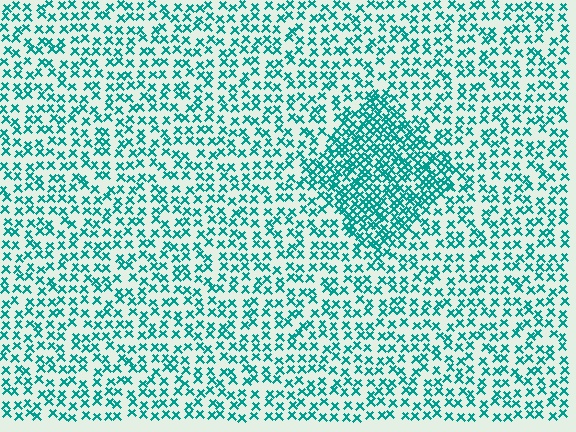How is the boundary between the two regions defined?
The boundary is defined by a change in element density (approximately 2.0x ratio). All elements are the same color, size, and shape.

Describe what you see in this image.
The image contains small teal elements arranged at two different densities. A diamond-shaped region is visible where the elements are more densely packed than the surrounding area.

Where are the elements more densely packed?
The elements are more densely packed inside the diamond boundary.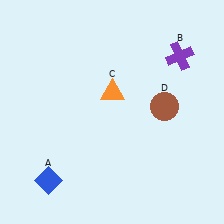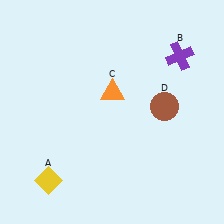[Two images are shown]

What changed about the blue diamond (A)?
In Image 1, A is blue. In Image 2, it changed to yellow.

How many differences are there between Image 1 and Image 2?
There is 1 difference between the two images.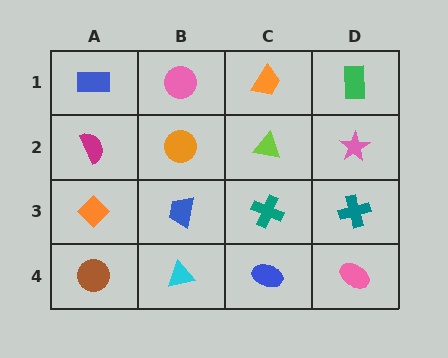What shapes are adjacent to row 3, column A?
A magenta semicircle (row 2, column A), a brown circle (row 4, column A), a blue trapezoid (row 3, column B).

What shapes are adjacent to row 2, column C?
An orange trapezoid (row 1, column C), a teal cross (row 3, column C), an orange circle (row 2, column B), a pink star (row 2, column D).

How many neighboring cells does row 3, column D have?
3.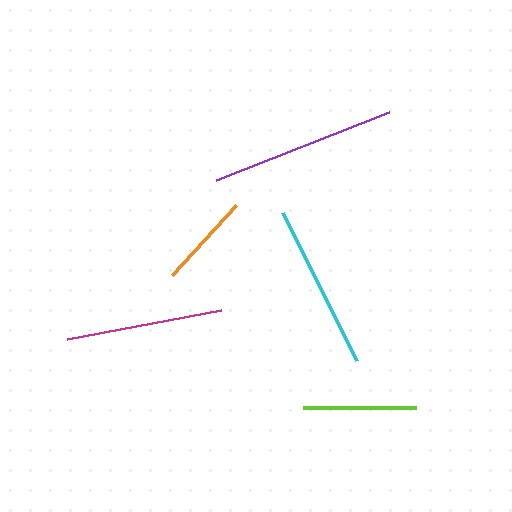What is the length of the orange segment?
The orange segment is approximately 95 pixels long.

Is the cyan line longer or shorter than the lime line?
The cyan line is longer than the lime line.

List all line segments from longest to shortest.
From longest to shortest: purple, cyan, magenta, lime, orange.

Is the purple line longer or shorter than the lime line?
The purple line is longer than the lime line.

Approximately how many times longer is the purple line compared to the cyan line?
The purple line is approximately 1.1 times the length of the cyan line.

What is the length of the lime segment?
The lime segment is approximately 113 pixels long.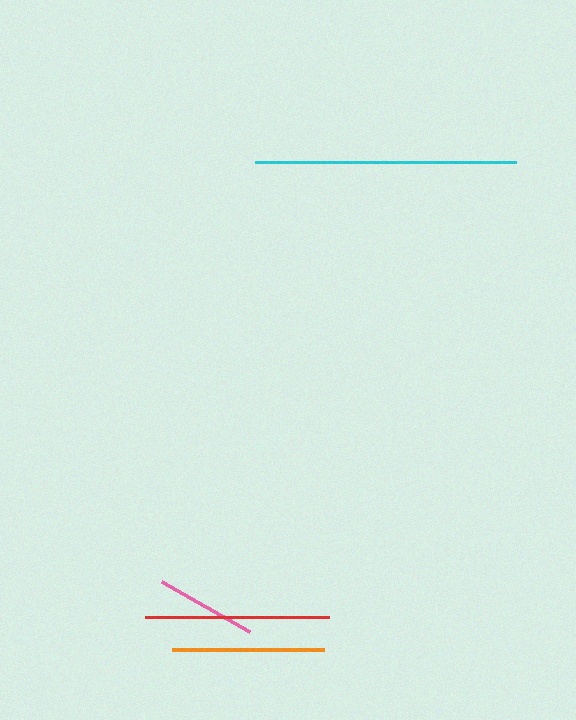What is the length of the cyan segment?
The cyan segment is approximately 261 pixels long.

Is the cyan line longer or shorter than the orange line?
The cyan line is longer than the orange line.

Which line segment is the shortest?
The pink line is the shortest at approximately 102 pixels.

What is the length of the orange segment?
The orange segment is approximately 152 pixels long.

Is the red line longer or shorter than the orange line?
The red line is longer than the orange line.